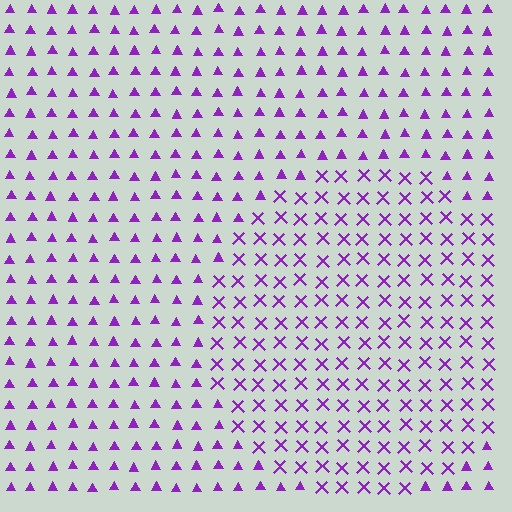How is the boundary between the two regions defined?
The boundary is defined by a change in element shape: X marks inside vs. triangles outside. All elements share the same color and spacing.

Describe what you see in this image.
The image is filled with small purple elements arranged in a uniform grid. A circle-shaped region contains X marks, while the surrounding area contains triangles. The boundary is defined purely by the change in element shape.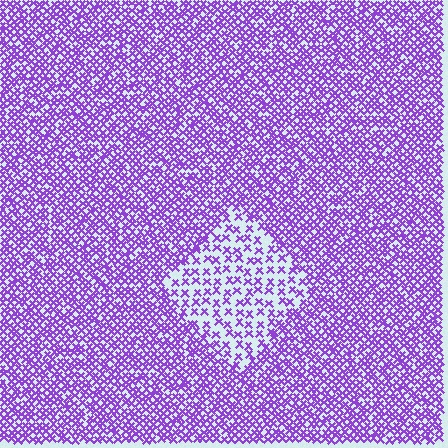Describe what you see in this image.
The image contains small purple elements arranged at two different densities. A diamond-shaped region is visible where the elements are less densely packed than the surrounding area.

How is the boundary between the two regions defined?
The boundary is defined by a change in element density (approximately 2.2x ratio). All elements are the same color, size, and shape.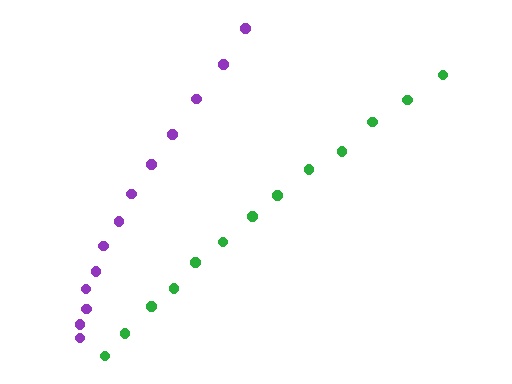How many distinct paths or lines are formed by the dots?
There are 2 distinct paths.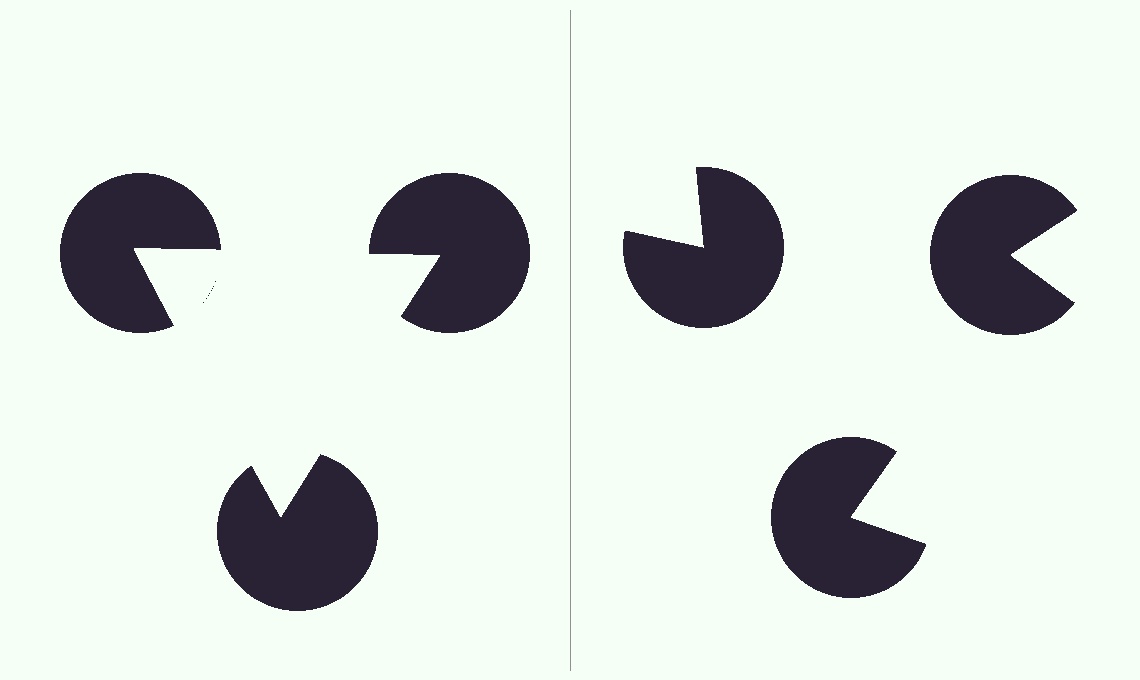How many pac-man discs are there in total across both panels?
6 — 3 on each side.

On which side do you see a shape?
An illusory triangle appears on the left side. On the right side the wedge cuts are rotated, so no coherent shape forms.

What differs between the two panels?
The pac-man discs are positioned identically on both sides; only the wedge orientations differ. On the left they align to a triangle; on the right they are misaligned.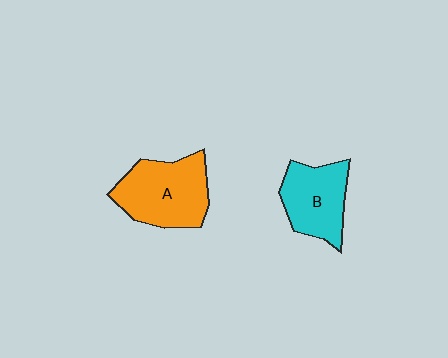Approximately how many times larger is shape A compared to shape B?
Approximately 1.3 times.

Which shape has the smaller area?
Shape B (cyan).